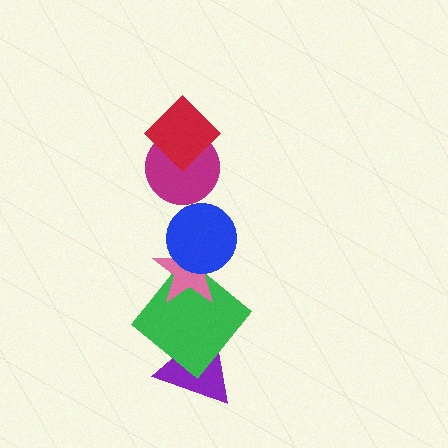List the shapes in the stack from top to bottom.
From top to bottom: the red diamond, the magenta circle, the blue circle, the pink star, the green diamond, the purple triangle.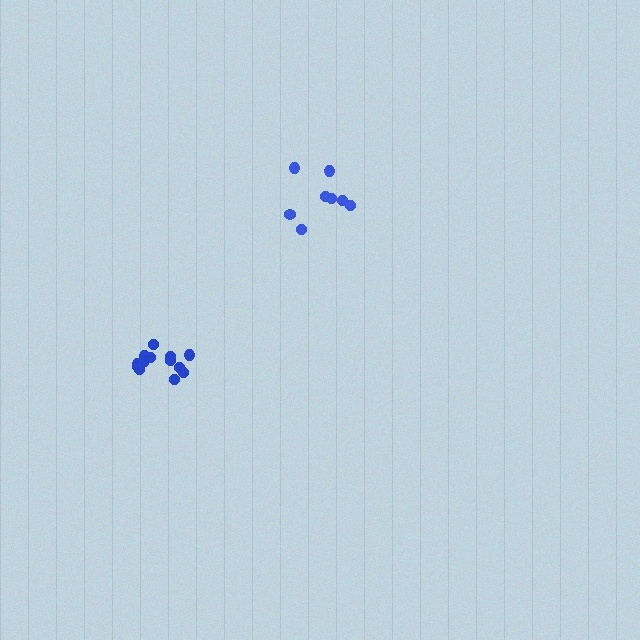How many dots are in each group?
Group 1: 13 dots, Group 2: 8 dots (21 total).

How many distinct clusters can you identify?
There are 2 distinct clusters.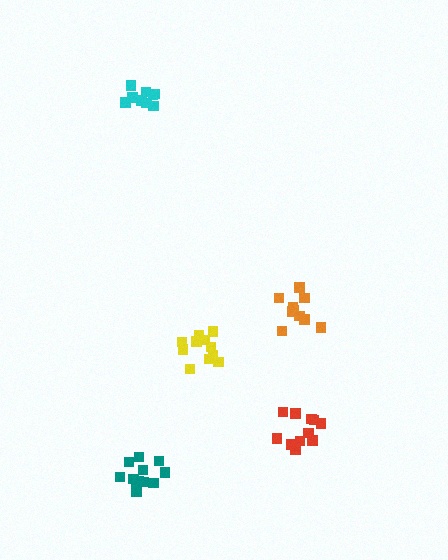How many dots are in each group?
Group 1: 10 dots, Group 2: 12 dots, Group 3: 11 dots, Group 4: 11 dots, Group 5: 9 dots (53 total).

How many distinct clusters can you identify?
There are 5 distinct clusters.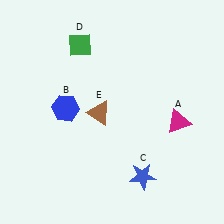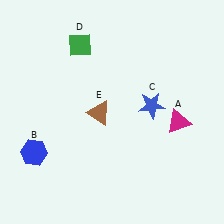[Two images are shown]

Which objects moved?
The objects that moved are: the blue hexagon (B), the blue star (C).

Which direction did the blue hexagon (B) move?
The blue hexagon (B) moved down.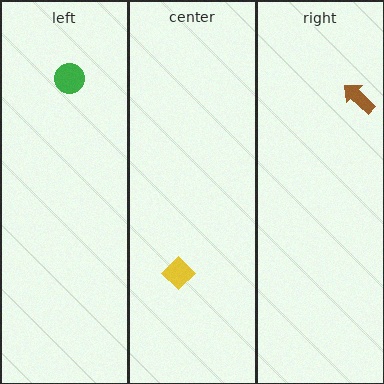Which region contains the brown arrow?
The right region.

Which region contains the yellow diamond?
The center region.